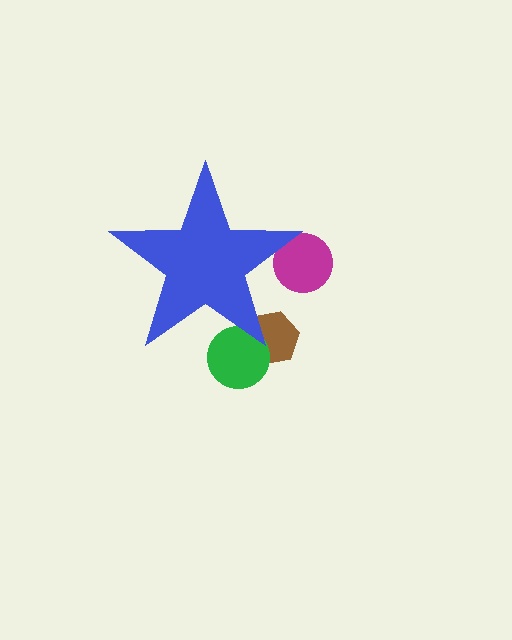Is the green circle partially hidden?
Yes, the green circle is partially hidden behind the blue star.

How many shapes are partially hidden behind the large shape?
3 shapes are partially hidden.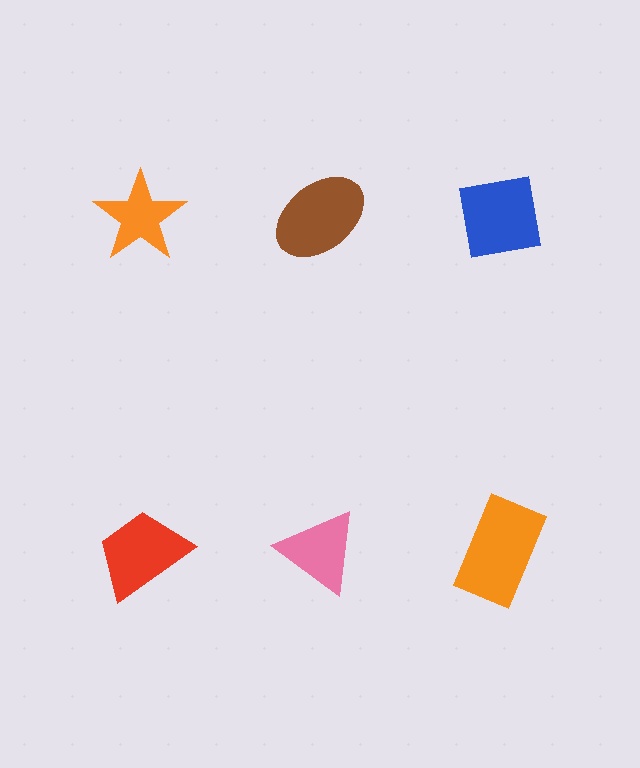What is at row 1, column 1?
An orange star.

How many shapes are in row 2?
3 shapes.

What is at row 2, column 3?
An orange rectangle.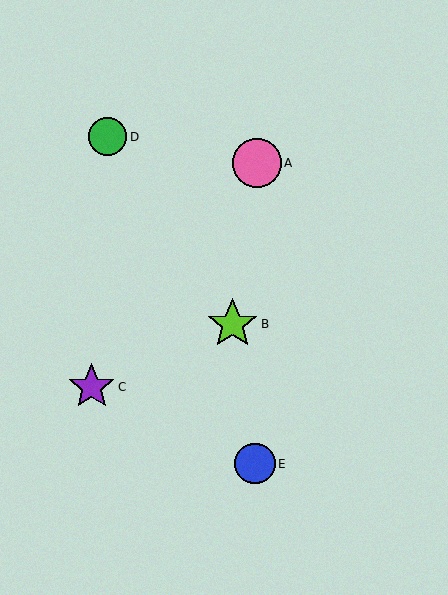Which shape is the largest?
The lime star (labeled B) is the largest.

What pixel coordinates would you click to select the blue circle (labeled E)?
Click at (255, 464) to select the blue circle E.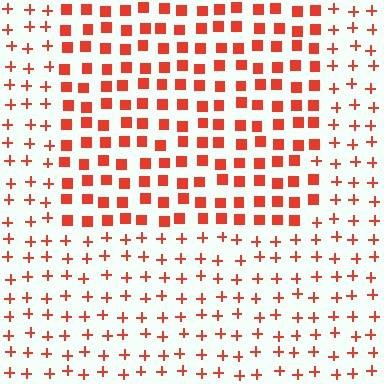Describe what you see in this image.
The image is filled with small red elements arranged in a uniform grid. A rectangle-shaped region contains squares, while the surrounding area contains plus signs. The boundary is defined purely by the change in element shape.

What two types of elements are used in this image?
The image uses squares inside the rectangle region and plus signs outside it.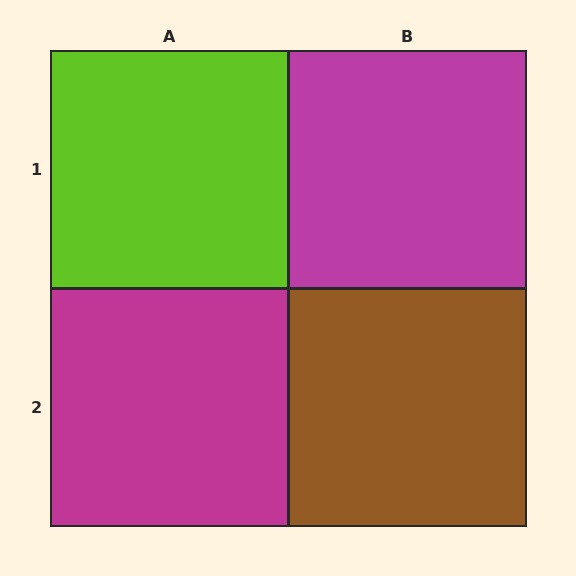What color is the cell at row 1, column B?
Magenta.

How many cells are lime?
1 cell is lime.